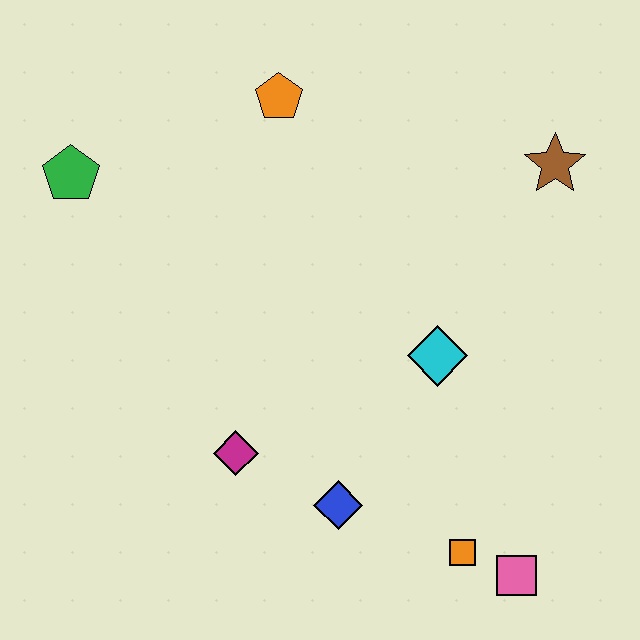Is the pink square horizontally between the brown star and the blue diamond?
Yes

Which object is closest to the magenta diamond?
The blue diamond is closest to the magenta diamond.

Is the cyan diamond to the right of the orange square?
No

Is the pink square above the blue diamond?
No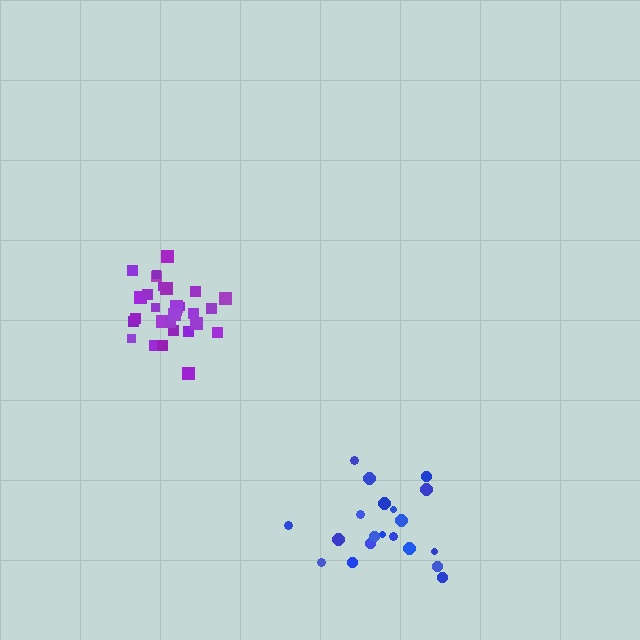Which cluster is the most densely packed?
Purple.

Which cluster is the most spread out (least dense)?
Blue.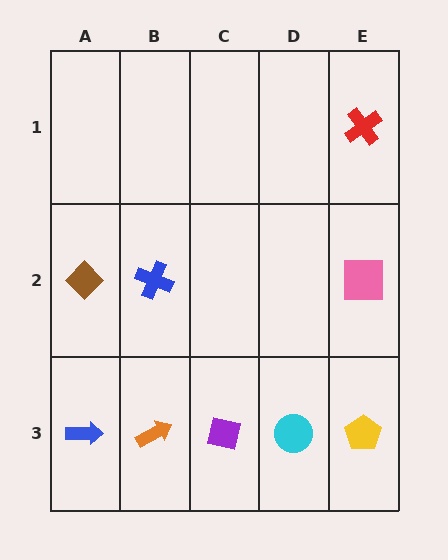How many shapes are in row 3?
5 shapes.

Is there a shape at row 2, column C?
No, that cell is empty.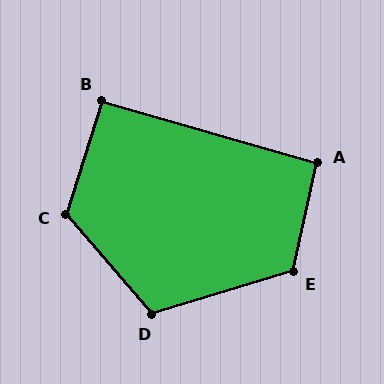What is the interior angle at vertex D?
Approximately 114 degrees (obtuse).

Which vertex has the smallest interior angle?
B, at approximately 91 degrees.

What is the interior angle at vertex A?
Approximately 94 degrees (approximately right).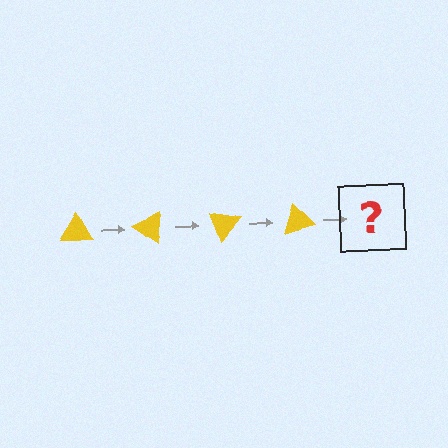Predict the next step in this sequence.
The next step is a yellow triangle rotated 140 degrees.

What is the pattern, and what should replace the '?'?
The pattern is that the triangle rotates 35 degrees each step. The '?' should be a yellow triangle rotated 140 degrees.